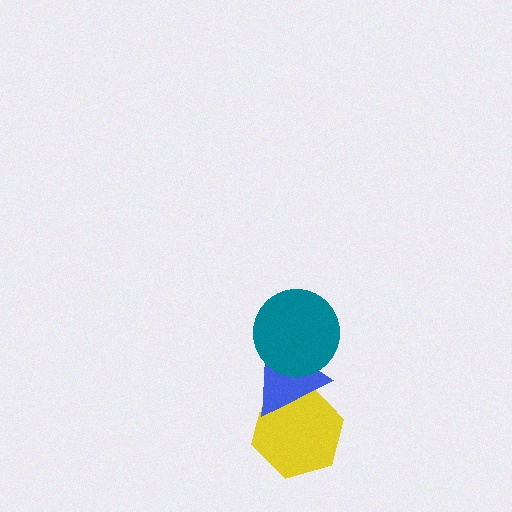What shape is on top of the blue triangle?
The teal circle is on top of the blue triangle.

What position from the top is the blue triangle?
The blue triangle is 2nd from the top.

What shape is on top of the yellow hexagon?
The blue triangle is on top of the yellow hexagon.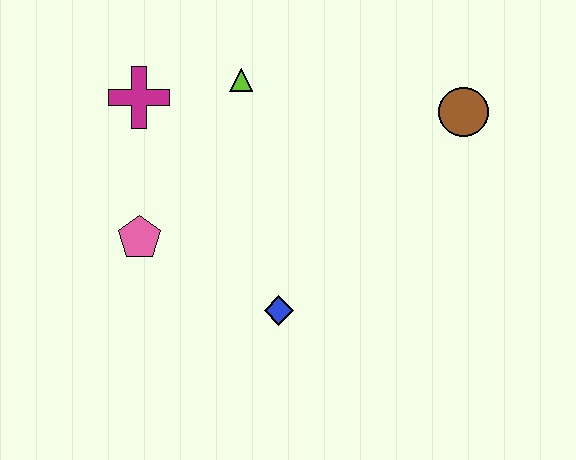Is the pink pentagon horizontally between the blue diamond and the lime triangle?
No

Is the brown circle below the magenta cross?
Yes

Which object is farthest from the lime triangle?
The blue diamond is farthest from the lime triangle.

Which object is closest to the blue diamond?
The pink pentagon is closest to the blue diamond.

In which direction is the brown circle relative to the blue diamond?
The brown circle is above the blue diamond.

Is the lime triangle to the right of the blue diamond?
No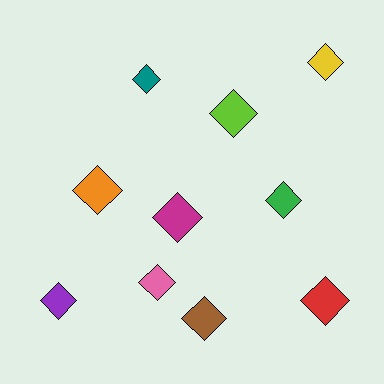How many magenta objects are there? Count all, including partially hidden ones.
There is 1 magenta object.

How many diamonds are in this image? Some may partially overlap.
There are 10 diamonds.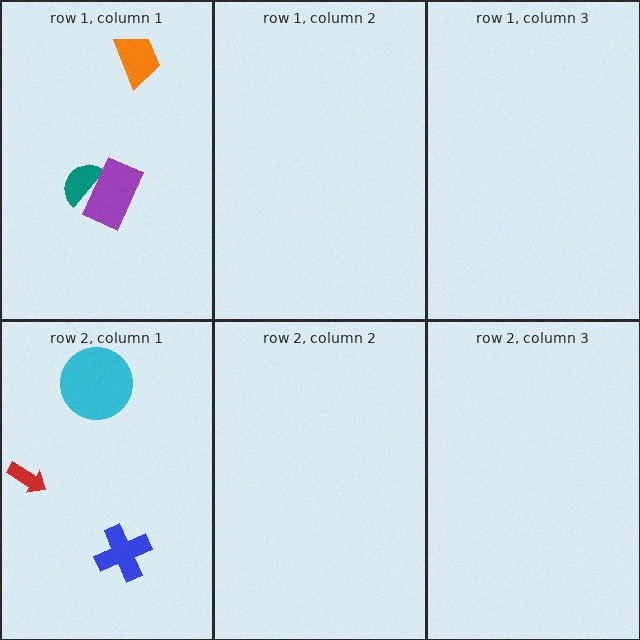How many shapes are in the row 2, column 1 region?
3.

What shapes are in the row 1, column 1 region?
The orange trapezoid, the teal semicircle, the purple rectangle.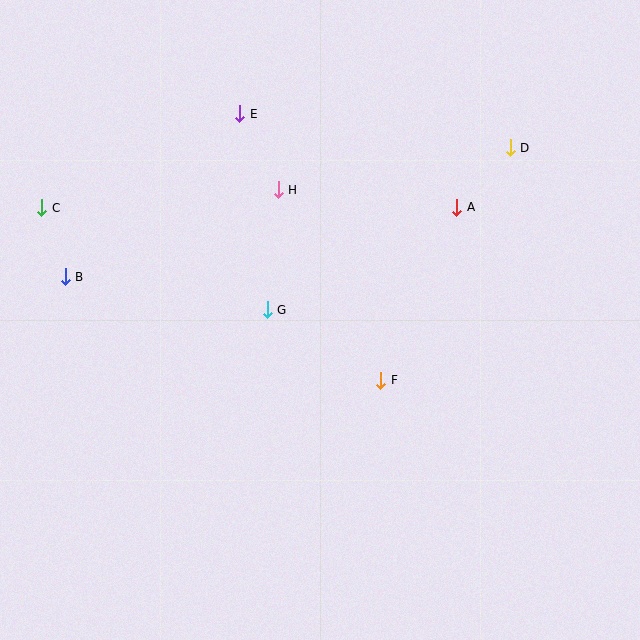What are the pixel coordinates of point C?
Point C is at (42, 208).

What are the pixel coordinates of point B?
Point B is at (65, 277).